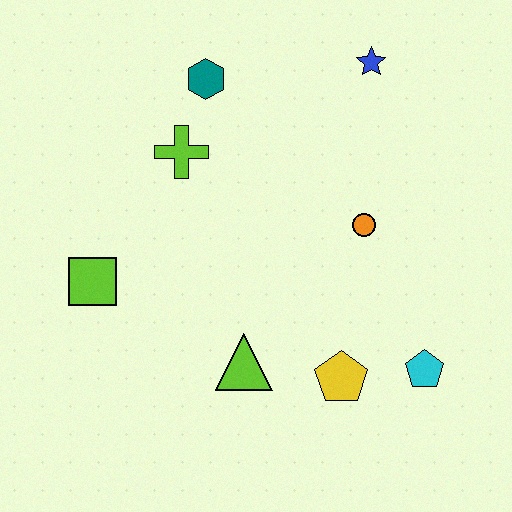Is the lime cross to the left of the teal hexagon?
Yes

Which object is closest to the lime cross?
The teal hexagon is closest to the lime cross.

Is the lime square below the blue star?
Yes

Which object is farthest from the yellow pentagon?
The teal hexagon is farthest from the yellow pentagon.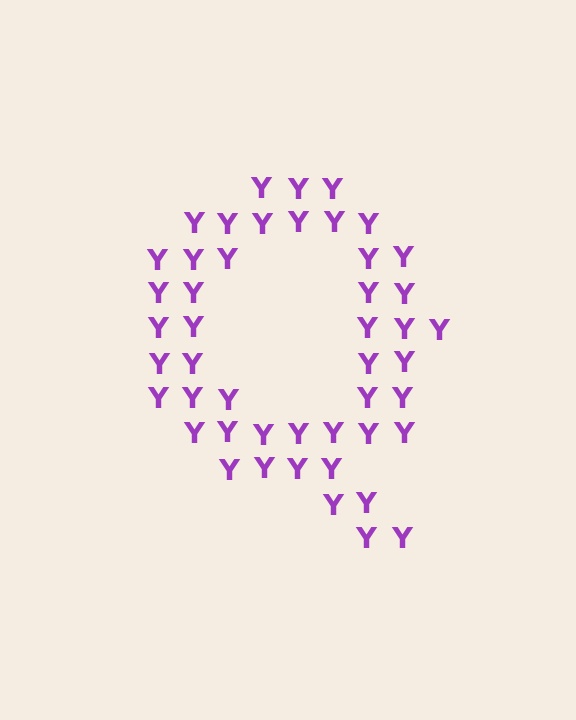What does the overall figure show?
The overall figure shows the letter Q.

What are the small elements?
The small elements are letter Y's.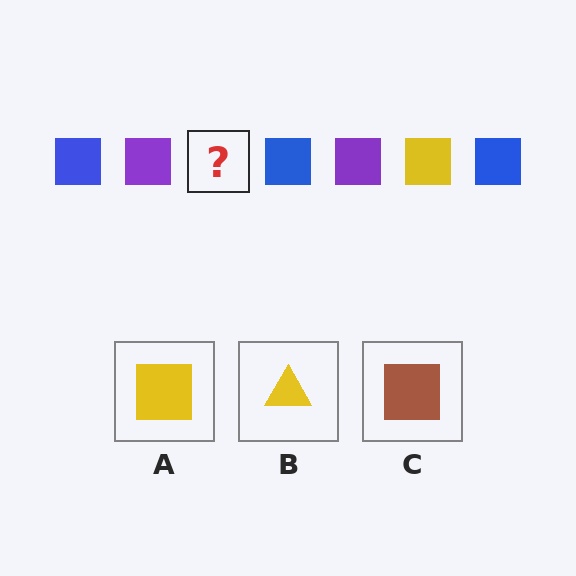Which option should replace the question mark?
Option A.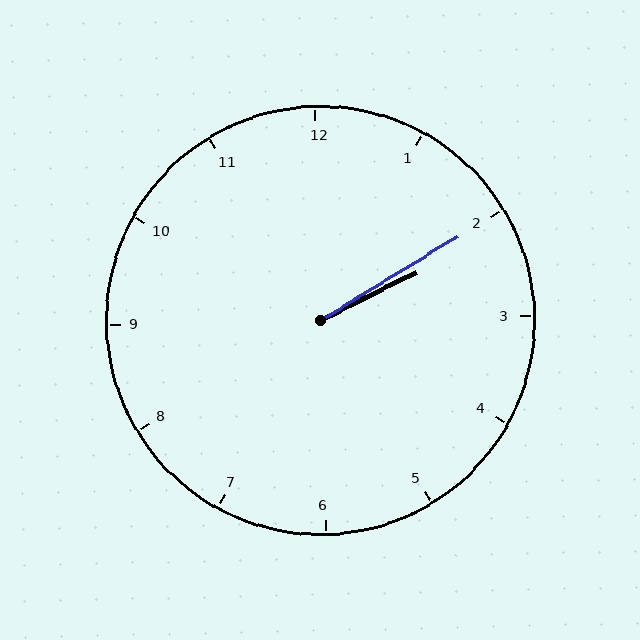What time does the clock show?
2:10.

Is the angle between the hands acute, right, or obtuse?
It is acute.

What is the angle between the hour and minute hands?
Approximately 5 degrees.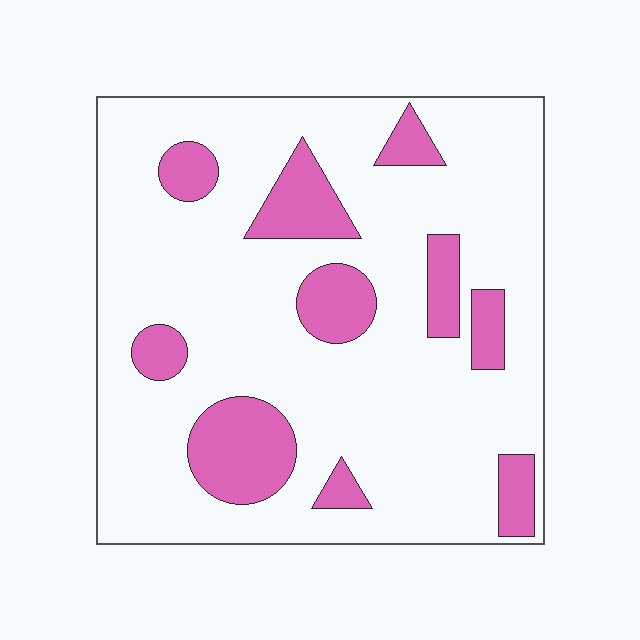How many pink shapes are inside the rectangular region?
10.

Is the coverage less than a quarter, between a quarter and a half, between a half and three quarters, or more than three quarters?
Less than a quarter.